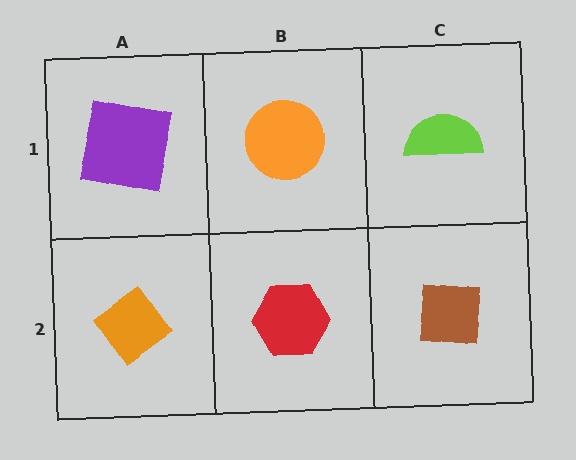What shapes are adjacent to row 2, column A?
A purple square (row 1, column A), a red hexagon (row 2, column B).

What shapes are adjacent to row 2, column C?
A lime semicircle (row 1, column C), a red hexagon (row 2, column B).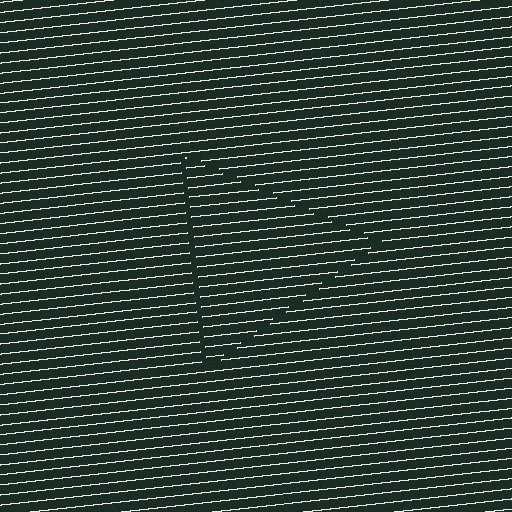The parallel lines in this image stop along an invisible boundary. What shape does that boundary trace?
An illusory triangle. The interior of the shape contains the same grating, shifted by half a period — the contour is defined by the phase discontinuity where line-ends from the inner and outer gratings abut.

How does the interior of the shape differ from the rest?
The interior of the shape contains the same grating, shifted by half a period — the contour is defined by the phase discontinuity where line-ends from the inner and outer gratings abut.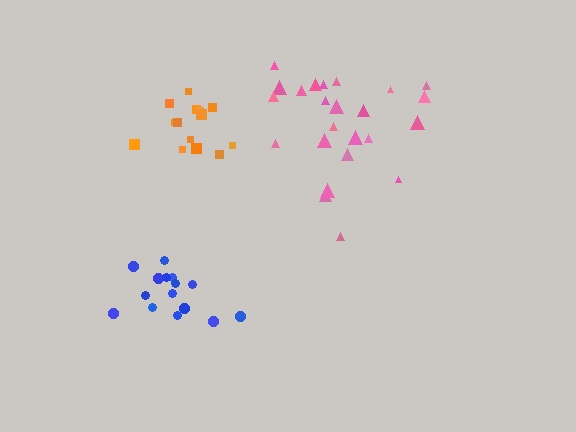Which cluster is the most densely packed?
Orange.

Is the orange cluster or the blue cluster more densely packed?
Orange.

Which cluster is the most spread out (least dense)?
Pink.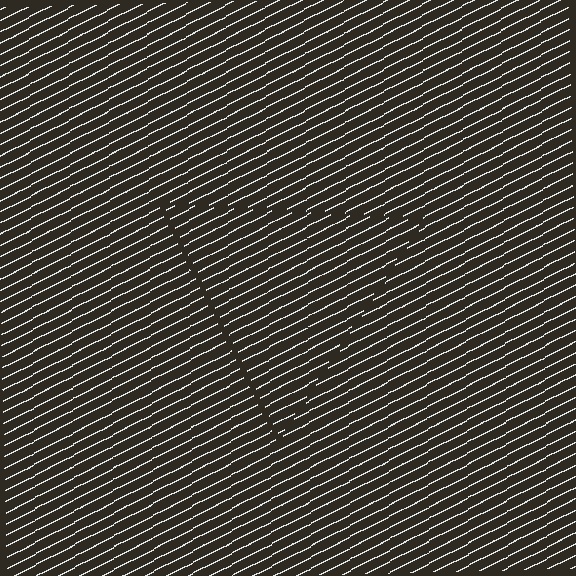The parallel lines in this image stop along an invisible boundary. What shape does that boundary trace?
An illusory triangle. The interior of the shape contains the same grating, shifted by half a period — the contour is defined by the phase discontinuity where line-ends from the inner and outer gratings abut.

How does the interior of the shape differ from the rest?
The interior of the shape contains the same grating, shifted by half a period — the contour is defined by the phase discontinuity where line-ends from the inner and outer gratings abut.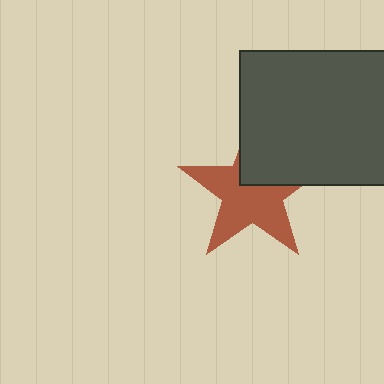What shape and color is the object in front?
The object in front is a dark gray rectangle.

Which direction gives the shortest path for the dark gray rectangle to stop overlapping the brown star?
Moving toward the upper-right gives the shortest separation.